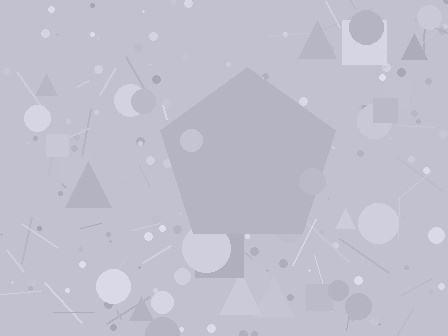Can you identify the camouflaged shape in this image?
The camouflaged shape is a pentagon.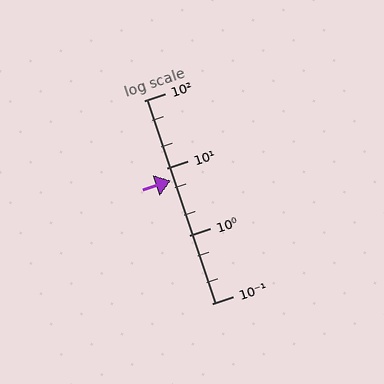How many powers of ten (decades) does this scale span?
The scale spans 3 decades, from 0.1 to 100.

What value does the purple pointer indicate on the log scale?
The pointer indicates approximately 6.6.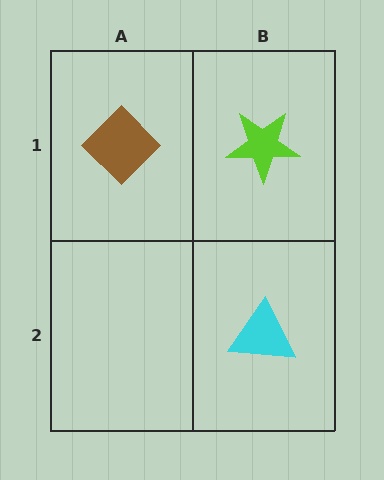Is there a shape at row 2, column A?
No, that cell is empty.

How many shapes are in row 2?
1 shape.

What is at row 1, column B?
A lime star.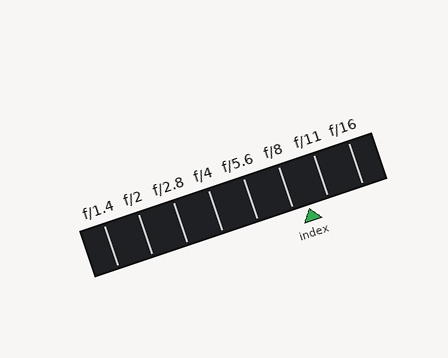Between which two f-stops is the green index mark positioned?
The index mark is between f/8 and f/11.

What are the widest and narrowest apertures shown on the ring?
The widest aperture shown is f/1.4 and the narrowest is f/16.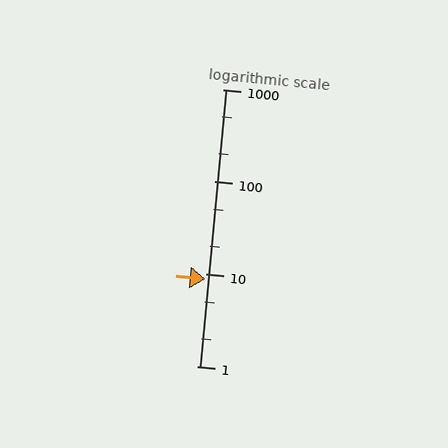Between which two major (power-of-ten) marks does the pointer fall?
The pointer is between 1 and 10.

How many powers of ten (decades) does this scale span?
The scale spans 3 decades, from 1 to 1000.